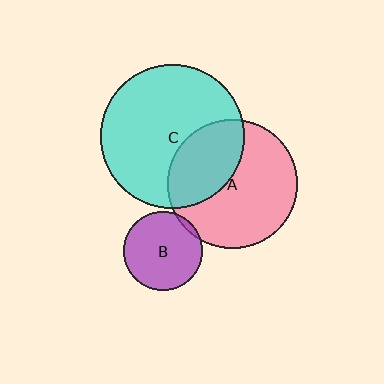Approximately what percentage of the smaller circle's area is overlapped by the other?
Approximately 35%.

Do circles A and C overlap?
Yes.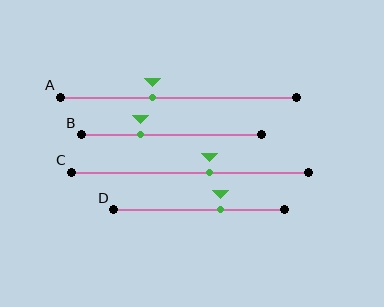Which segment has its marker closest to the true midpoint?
Segment C has its marker closest to the true midpoint.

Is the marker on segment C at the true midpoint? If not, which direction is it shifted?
No, the marker on segment C is shifted to the right by about 8% of the segment length.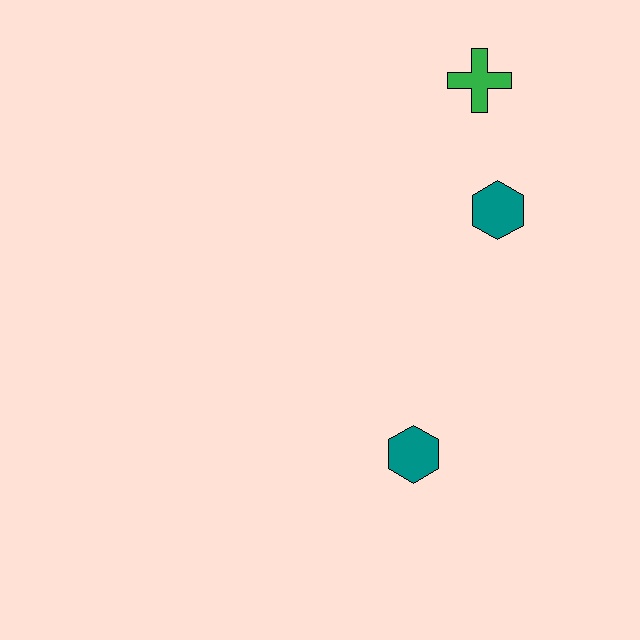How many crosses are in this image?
There is 1 cross.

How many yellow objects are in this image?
There are no yellow objects.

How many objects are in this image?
There are 3 objects.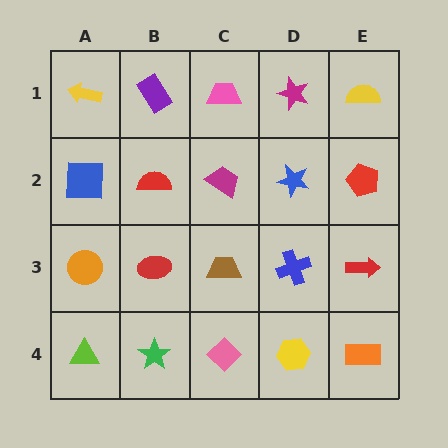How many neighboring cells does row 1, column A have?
2.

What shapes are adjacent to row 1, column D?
A blue star (row 2, column D), a pink trapezoid (row 1, column C), a yellow semicircle (row 1, column E).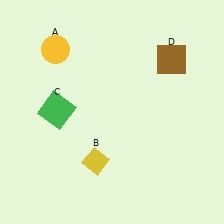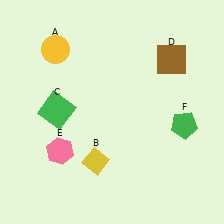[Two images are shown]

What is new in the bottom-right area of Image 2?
A green pentagon (F) was added in the bottom-right area of Image 2.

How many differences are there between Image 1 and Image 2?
There are 2 differences between the two images.